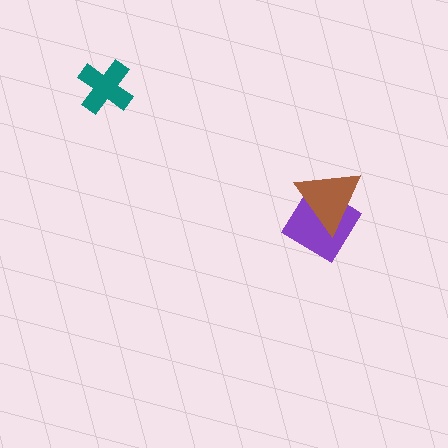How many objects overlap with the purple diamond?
1 object overlaps with the purple diamond.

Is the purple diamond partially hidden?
Yes, it is partially covered by another shape.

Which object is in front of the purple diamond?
The brown triangle is in front of the purple diamond.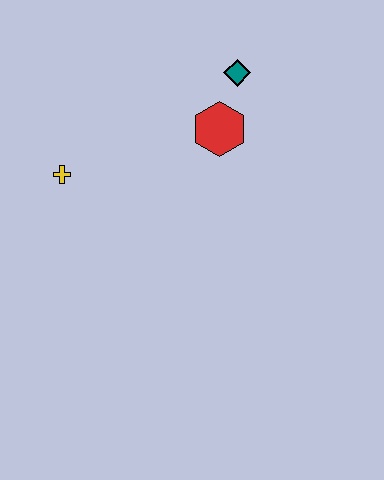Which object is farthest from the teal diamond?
The yellow cross is farthest from the teal diamond.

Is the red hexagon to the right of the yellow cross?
Yes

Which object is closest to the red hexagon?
The teal diamond is closest to the red hexagon.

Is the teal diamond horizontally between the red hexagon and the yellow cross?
No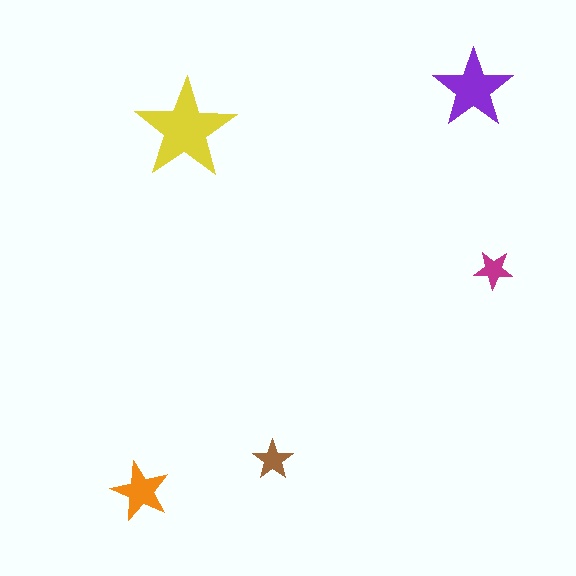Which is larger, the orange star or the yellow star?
The yellow one.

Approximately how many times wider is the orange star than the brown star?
About 1.5 times wider.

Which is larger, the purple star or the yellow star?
The yellow one.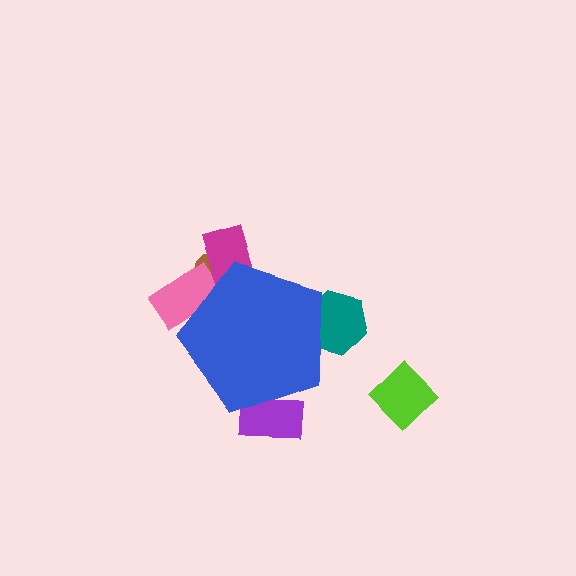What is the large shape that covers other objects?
A blue pentagon.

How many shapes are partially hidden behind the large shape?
5 shapes are partially hidden.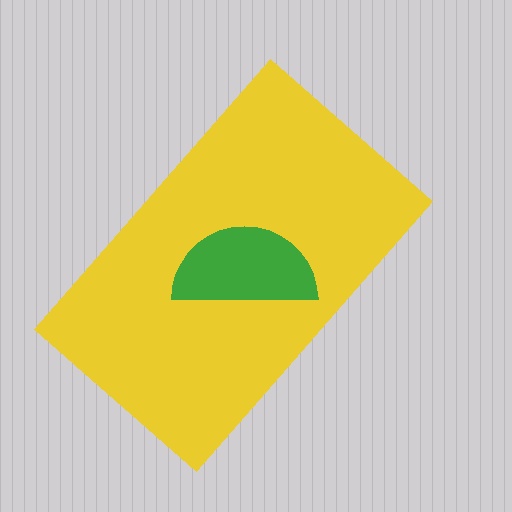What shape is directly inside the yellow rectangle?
The green semicircle.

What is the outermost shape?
The yellow rectangle.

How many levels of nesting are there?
2.